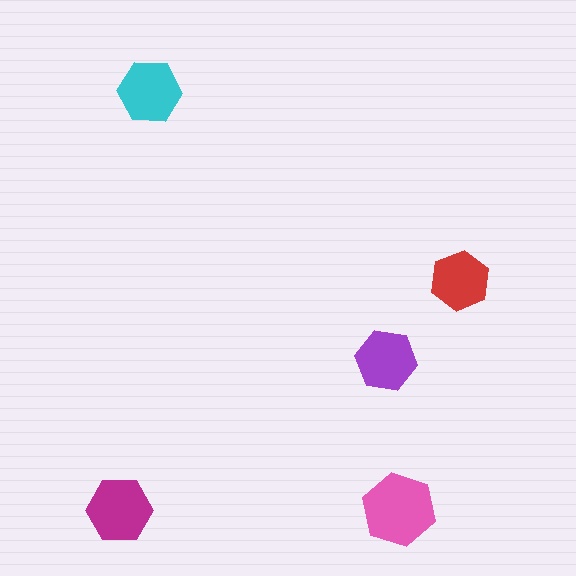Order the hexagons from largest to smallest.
the pink one, the magenta one, the cyan one, the purple one, the red one.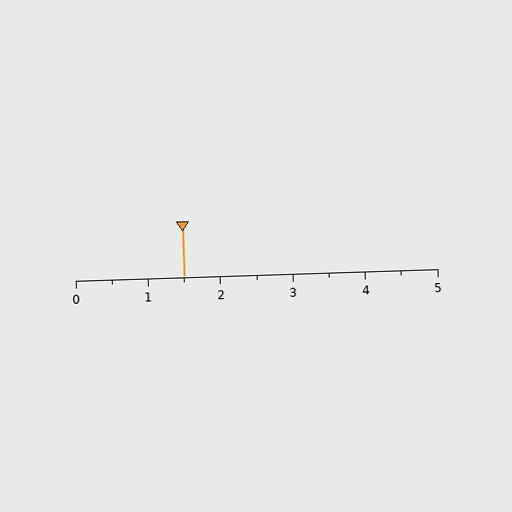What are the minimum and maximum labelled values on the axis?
The axis runs from 0 to 5.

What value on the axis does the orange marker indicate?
The marker indicates approximately 1.5.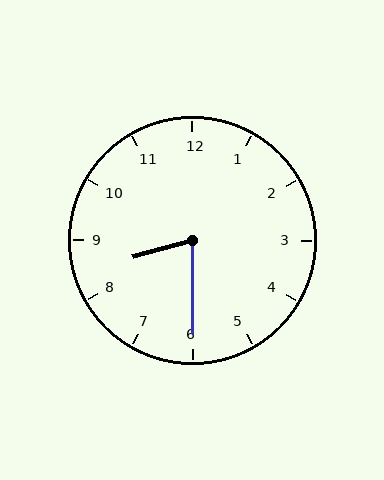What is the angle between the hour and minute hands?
Approximately 75 degrees.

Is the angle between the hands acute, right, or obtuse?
It is acute.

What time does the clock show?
8:30.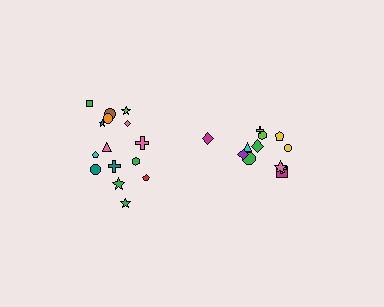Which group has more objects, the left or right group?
The left group.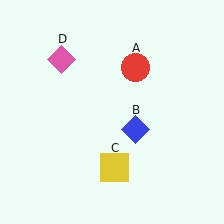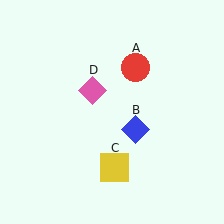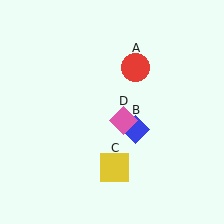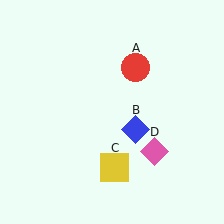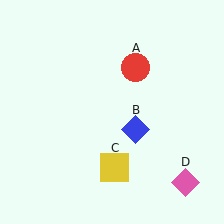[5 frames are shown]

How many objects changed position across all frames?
1 object changed position: pink diamond (object D).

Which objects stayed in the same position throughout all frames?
Red circle (object A) and blue diamond (object B) and yellow square (object C) remained stationary.